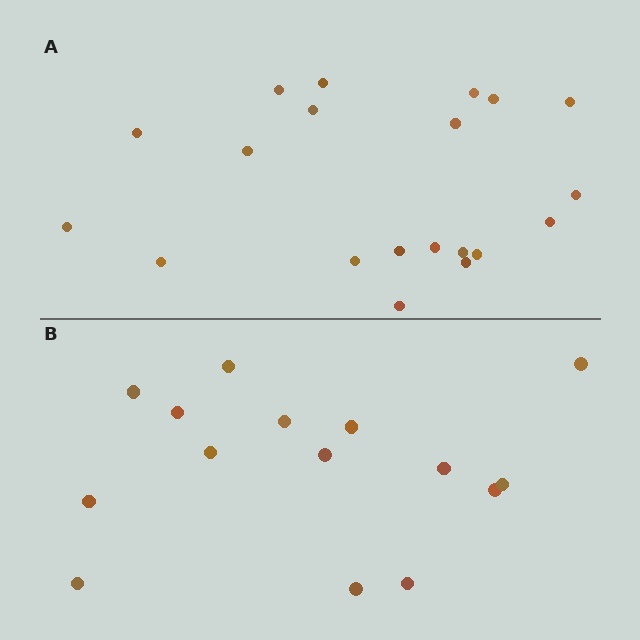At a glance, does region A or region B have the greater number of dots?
Region A (the top region) has more dots.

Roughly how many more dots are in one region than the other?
Region A has about 5 more dots than region B.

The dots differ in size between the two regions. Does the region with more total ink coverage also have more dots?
No. Region B has more total ink coverage because its dots are larger, but region A actually contains more individual dots. Total area can be misleading — the number of items is what matters here.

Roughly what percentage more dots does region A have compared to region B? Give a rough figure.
About 35% more.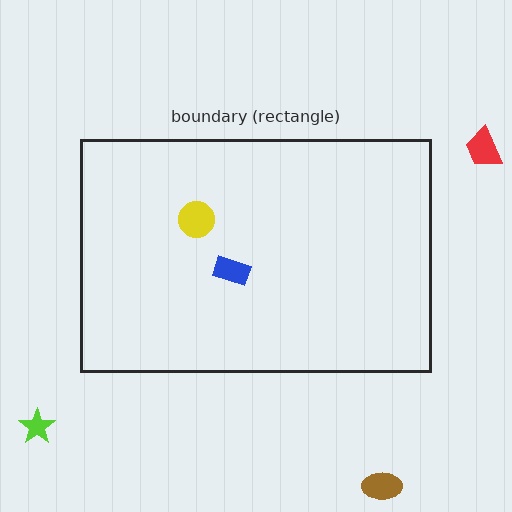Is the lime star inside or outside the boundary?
Outside.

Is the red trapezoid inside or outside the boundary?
Outside.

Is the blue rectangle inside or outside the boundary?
Inside.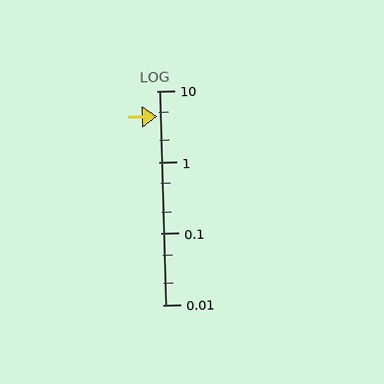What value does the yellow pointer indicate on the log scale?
The pointer indicates approximately 4.4.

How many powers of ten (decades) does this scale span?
The scale spans 3 decades, from 0.01 to 10.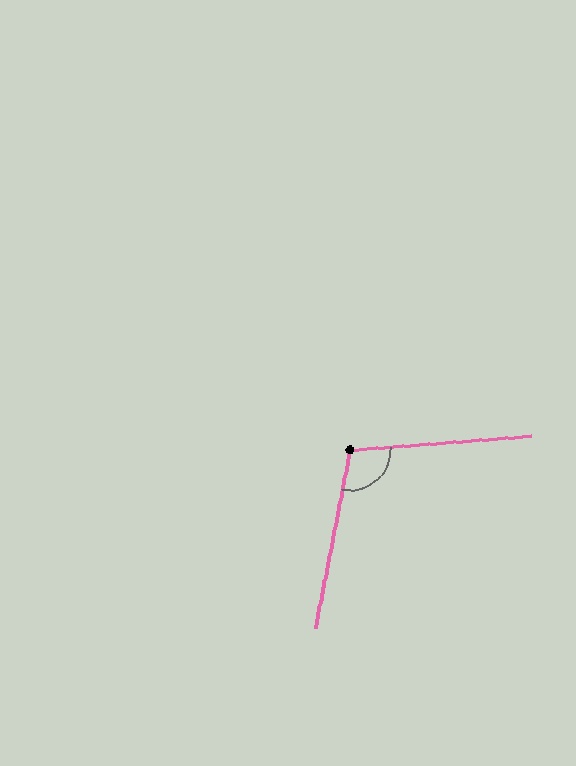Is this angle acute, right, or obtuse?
It is obtuse.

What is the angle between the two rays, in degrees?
Approximately 106 degrees.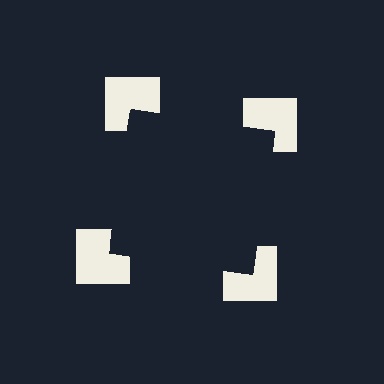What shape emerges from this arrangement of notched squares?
An illusory square — its edges are inferred from the aligned wedge cuts in the notched squares, not physically drawn.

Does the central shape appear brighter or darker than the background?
It typically appears slightly darker than the background, even though no actual brightness change is drawn.